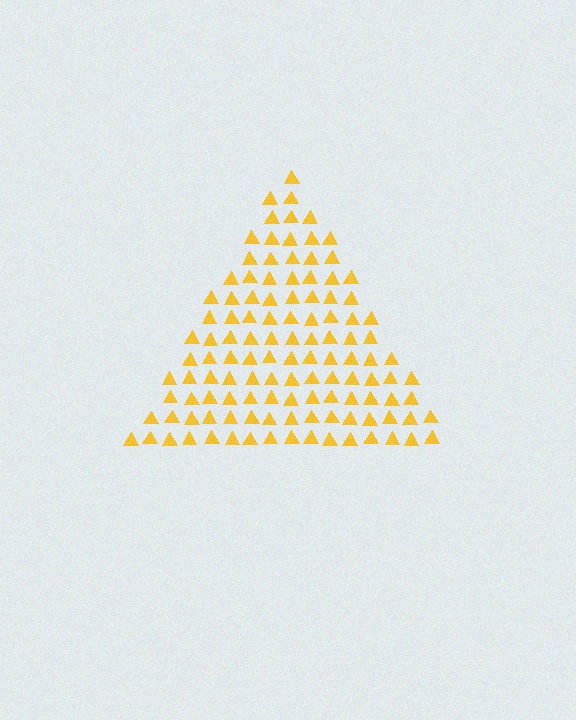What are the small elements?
The small elements are triangles.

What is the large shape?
The large shape is a triangle.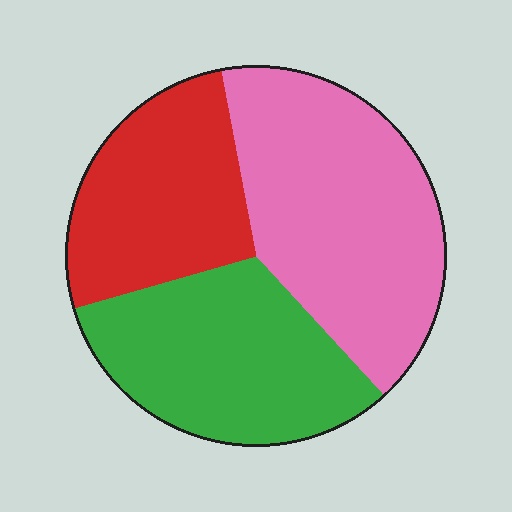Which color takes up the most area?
Pink, at roughly 40%.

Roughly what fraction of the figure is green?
Green covers 32% of the figure.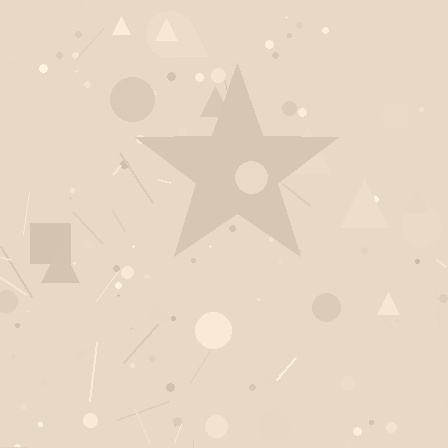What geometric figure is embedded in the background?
A star is embedded in the background.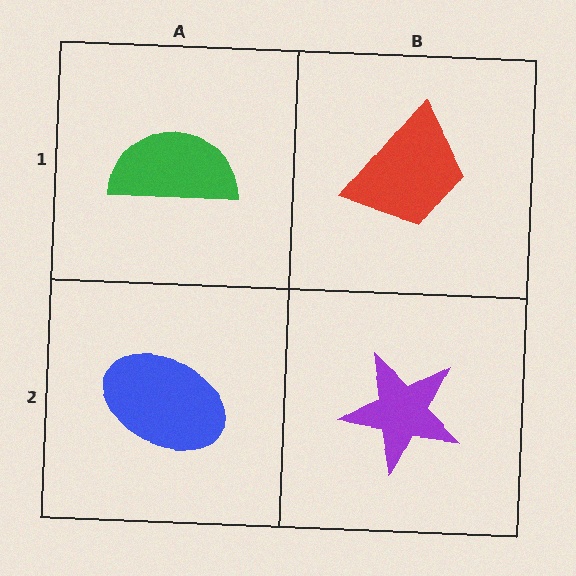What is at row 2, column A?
A blue ellipse.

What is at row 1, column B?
A red trapezoid.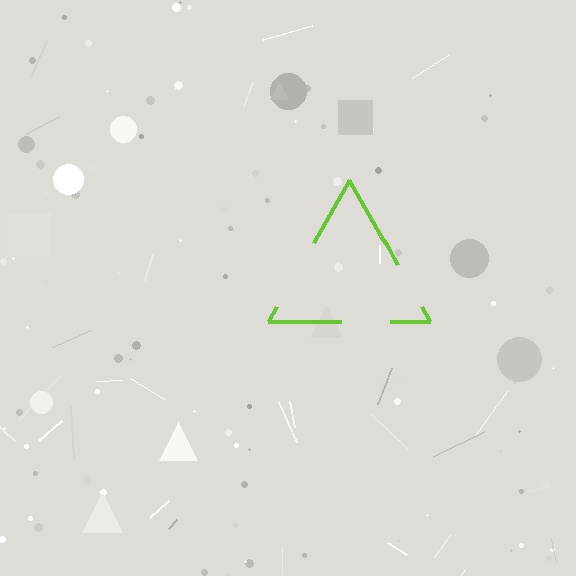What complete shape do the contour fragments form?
The contour fragments form a triangle.